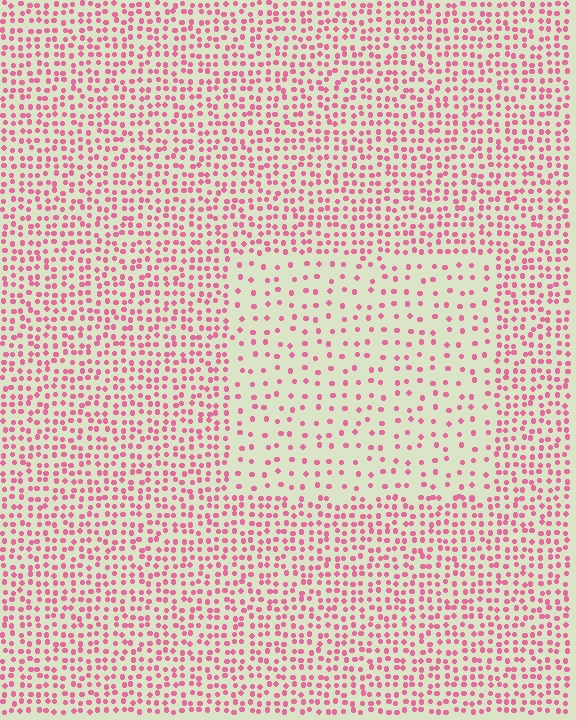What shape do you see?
I see a rectangle.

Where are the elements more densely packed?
The elements are more densely packed outside the rectangle boundary.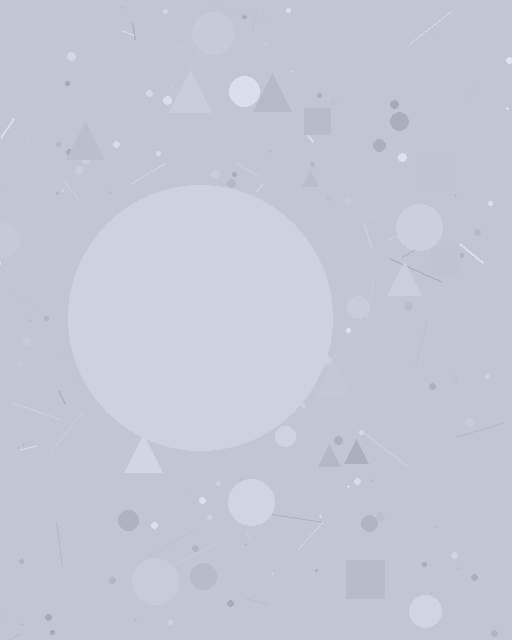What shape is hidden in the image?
A circle is hidden in the image.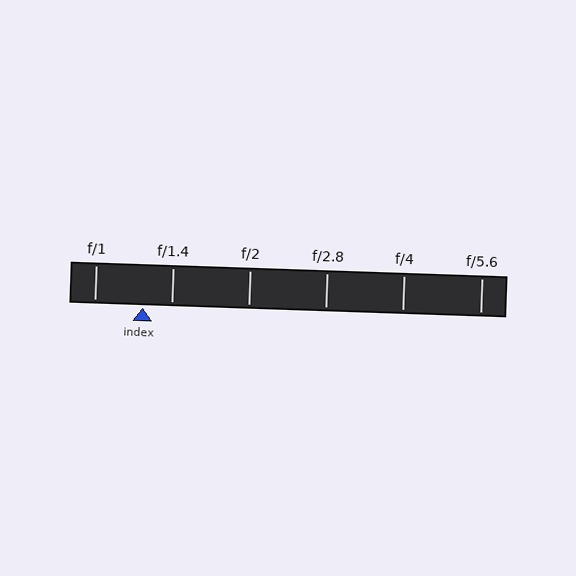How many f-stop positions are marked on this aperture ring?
There are 6 f-stop positions marked.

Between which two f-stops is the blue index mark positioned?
The index mark is between f/1 and f/1.4.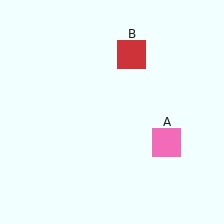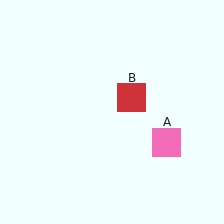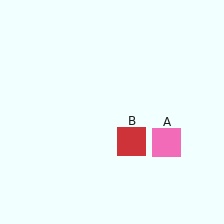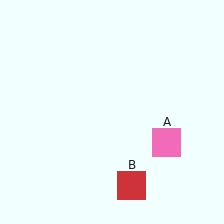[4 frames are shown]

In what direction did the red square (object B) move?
The red square (object B) moved down.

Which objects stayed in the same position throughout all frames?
Pink square (object A) remained stationary.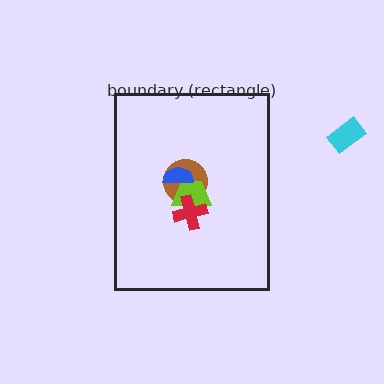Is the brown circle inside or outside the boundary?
Inside.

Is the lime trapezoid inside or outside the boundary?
Inside.